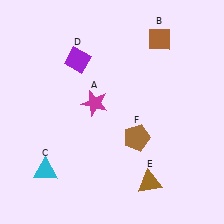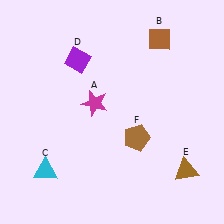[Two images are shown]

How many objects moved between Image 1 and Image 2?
1 object moved between the two images.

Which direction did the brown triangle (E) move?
The brown triangle (E) moved right.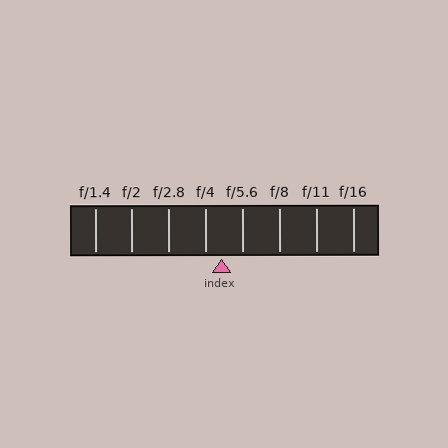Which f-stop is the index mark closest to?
The index mark is closest to f/4.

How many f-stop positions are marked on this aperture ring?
There are 8 f-stop positions marked.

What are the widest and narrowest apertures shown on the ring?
The widest aperture shown is f/1.4 and the narrowest is f/16.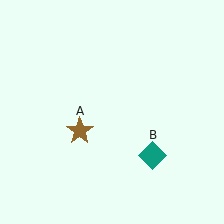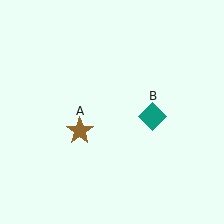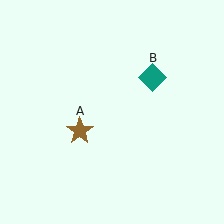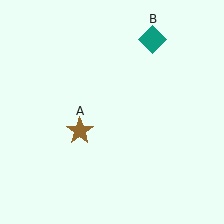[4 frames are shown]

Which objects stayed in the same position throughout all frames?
Brown star (object A) remained stationary.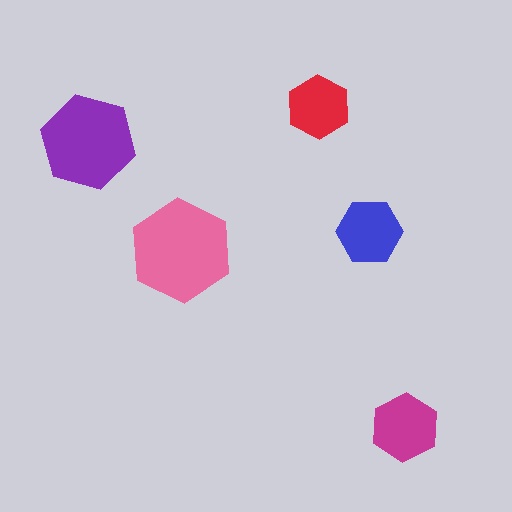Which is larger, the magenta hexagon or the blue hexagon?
The magenta one.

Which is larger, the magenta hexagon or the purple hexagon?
The purple one.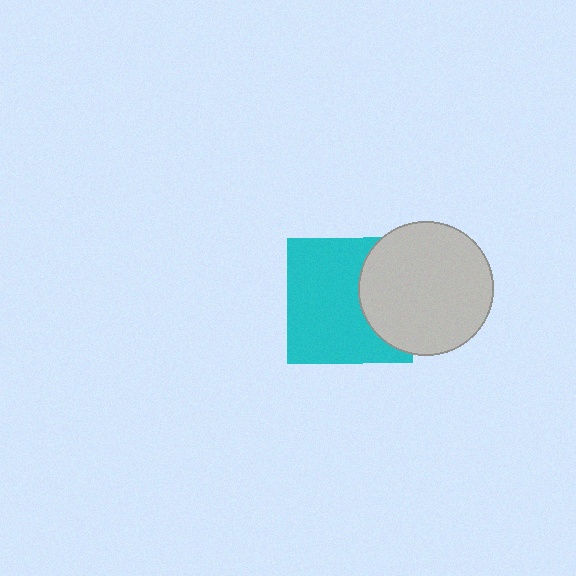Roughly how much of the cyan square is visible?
Most of it is visible (roughly 67%).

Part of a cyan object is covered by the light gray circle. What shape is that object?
It is a square.